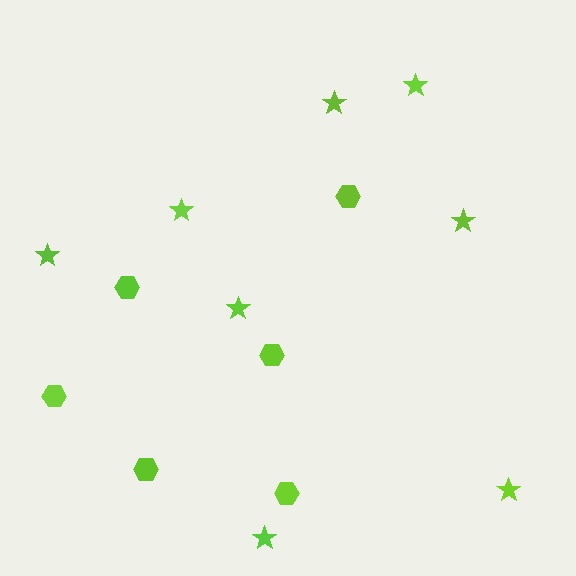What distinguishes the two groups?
There are 2 groups: one group of stars (8) and one group of hexagons (6).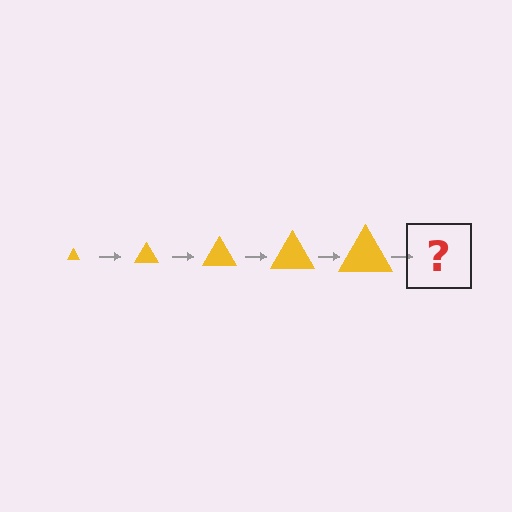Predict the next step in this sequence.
The next step is a yellow triangle, larger than the previous one.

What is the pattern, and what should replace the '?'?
The pattern is that the triangle gets progressively larger each step. The '?' should be a yellow triangle, larger than the previous one.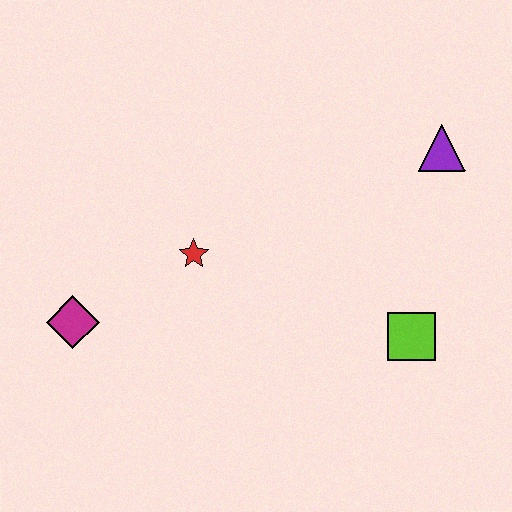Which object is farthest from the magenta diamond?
The purple triangle is farthest from the magenta diamond.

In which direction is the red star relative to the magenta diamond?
The red star is to the right of the magenta diamond.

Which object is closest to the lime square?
The purple triangle is closest to the lime square.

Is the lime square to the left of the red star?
No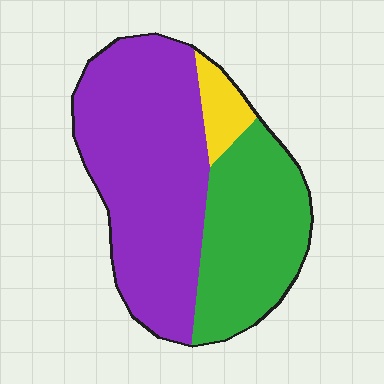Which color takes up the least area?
Yellow, at roughly 5%.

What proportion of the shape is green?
Green covers about 35% of the shape.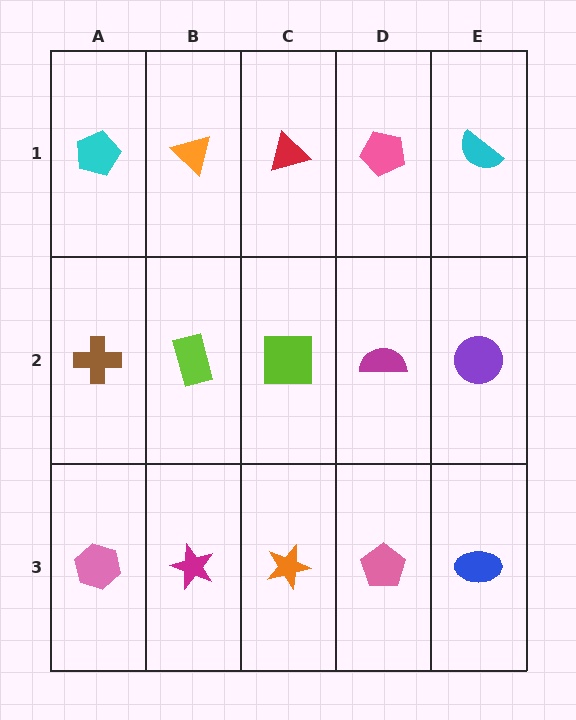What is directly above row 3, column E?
A purple circle.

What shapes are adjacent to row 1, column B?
A lime rectangle (row 2, column B), a cyan pentagon (row 1, column A), a red triangle (row 1, column C).